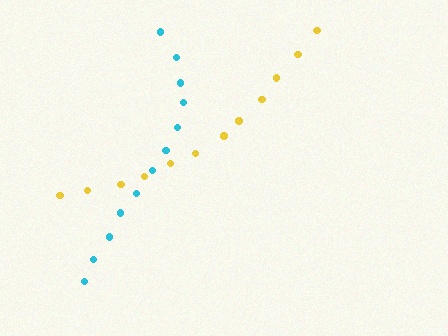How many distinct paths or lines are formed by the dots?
There are 2 distinct paths.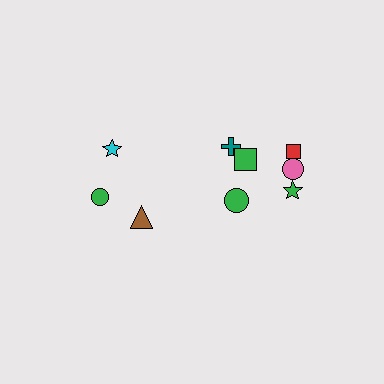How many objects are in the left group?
There are 3 objects.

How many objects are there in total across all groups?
There are 9 objects.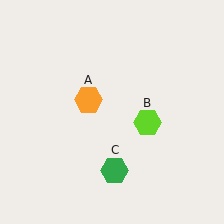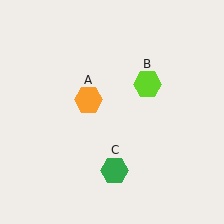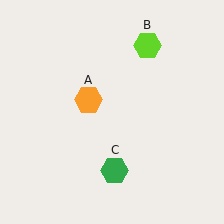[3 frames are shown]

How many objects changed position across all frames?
1 object changed position: lime hexagon (object B).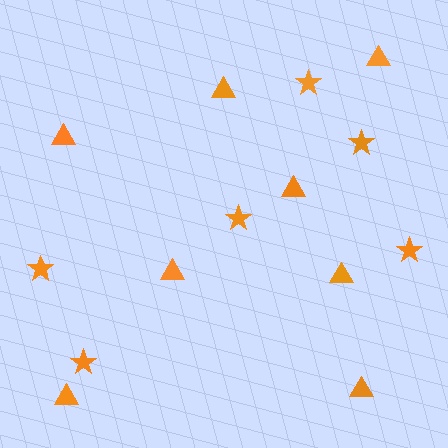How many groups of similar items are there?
There are 2 groups: one group of stars (6) and one group of triangles (8).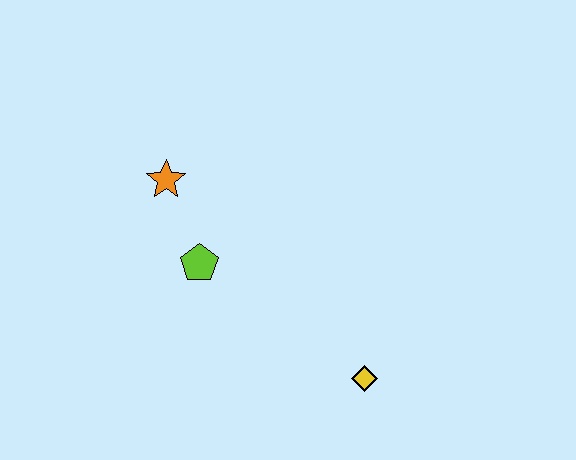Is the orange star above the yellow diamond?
Yes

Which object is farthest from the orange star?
The yellow diamond is farthest from the orange star.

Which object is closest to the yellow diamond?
The lime pentagon is closest to the yellow diamond.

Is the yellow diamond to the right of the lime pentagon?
Yes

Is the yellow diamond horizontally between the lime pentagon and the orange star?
No